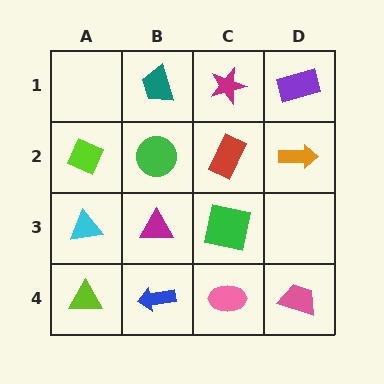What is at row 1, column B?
A teal trapezoid.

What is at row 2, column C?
A red rectangle.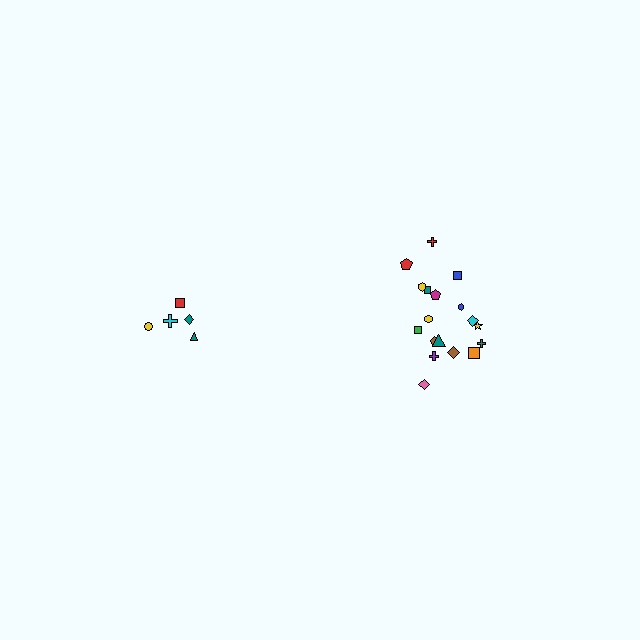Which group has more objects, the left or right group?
The right group.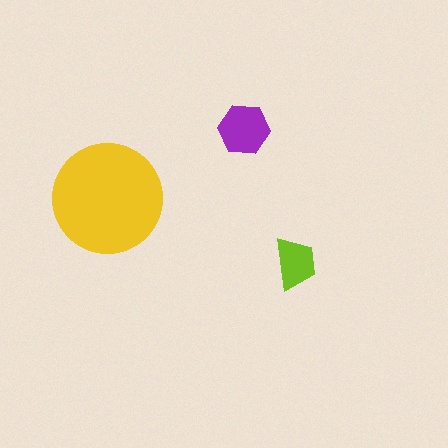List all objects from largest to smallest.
The yellow circle, the purple hexagon, the lime trapezoid.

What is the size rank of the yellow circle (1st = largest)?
1st.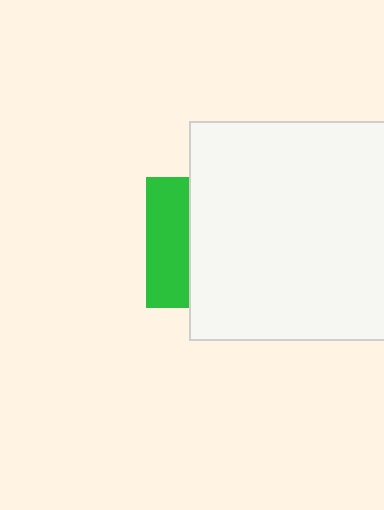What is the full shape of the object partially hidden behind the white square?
The partially hidden object is a green square.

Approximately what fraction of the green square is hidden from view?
Roughly 66% of the green square is hidden behind the white square.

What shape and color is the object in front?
The object in front is a white square.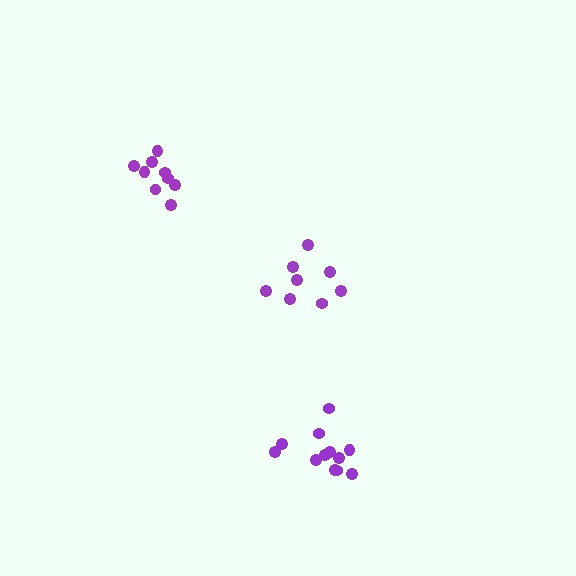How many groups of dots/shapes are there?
There are 3 groups.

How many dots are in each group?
Group 1: 8 dots, Group 2: 9 dots, Group 3: 12 dots (29 total).